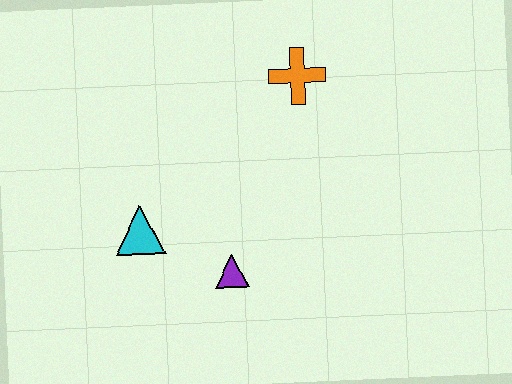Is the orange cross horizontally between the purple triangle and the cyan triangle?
No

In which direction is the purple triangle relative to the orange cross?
The purple triangle is below the orange cross.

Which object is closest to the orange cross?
The purple triangle is closest to the orange cross.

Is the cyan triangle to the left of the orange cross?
Yes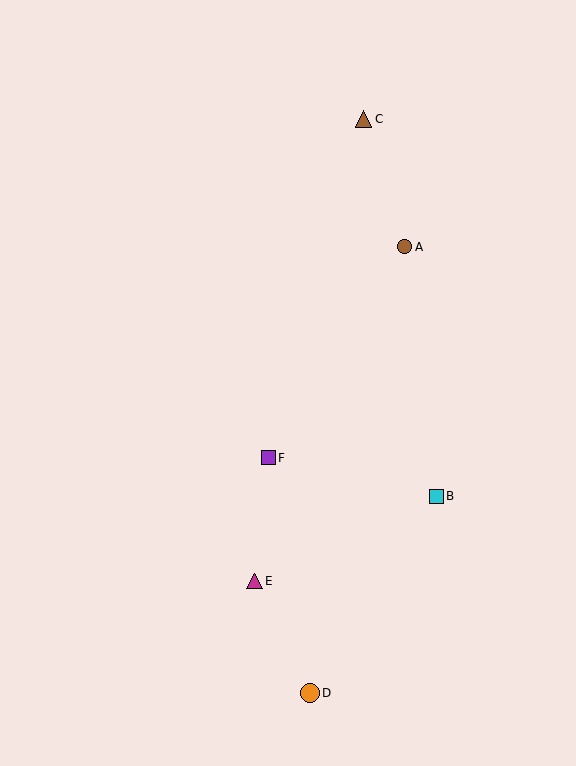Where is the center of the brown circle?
The center of the brown circle is at (405, 247).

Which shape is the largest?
The orange circle (labeled D) is the largest.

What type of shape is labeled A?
Shape A is a brown circle.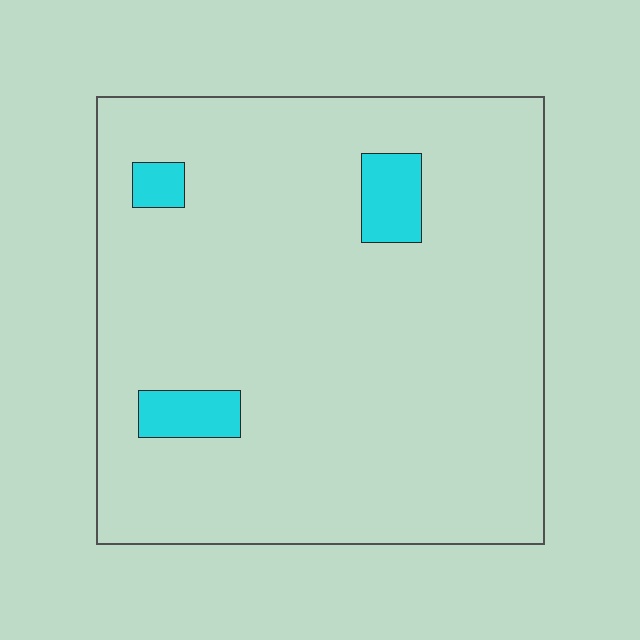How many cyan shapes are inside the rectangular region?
3.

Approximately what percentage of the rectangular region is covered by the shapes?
Approximately 5%.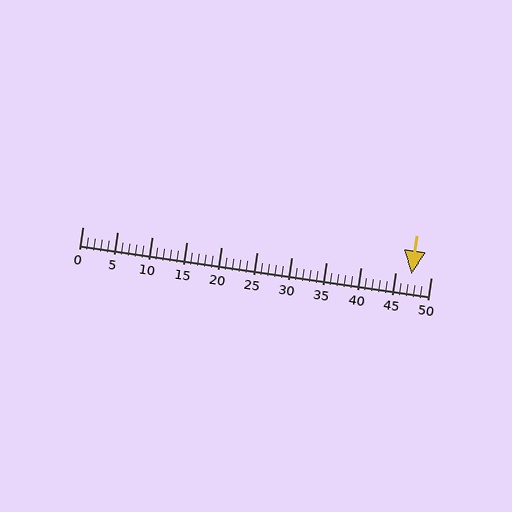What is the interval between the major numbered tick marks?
The major tick marks are spaced 5 units apart.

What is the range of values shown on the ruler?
The ruler shows values from 0 to 50.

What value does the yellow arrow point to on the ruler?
The yellow arrow points to approximately 47.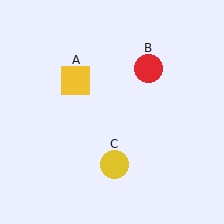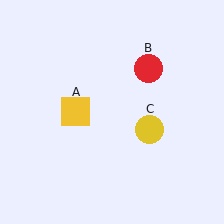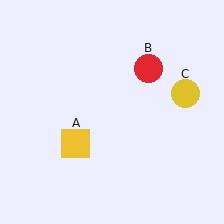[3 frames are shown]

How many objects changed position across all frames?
2 objects changed position: yellow square (object A), yellow circle (object C).